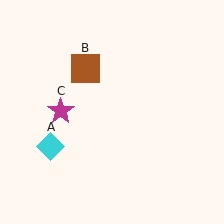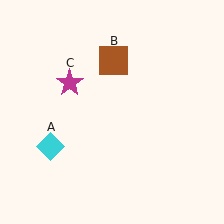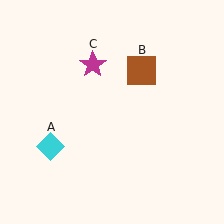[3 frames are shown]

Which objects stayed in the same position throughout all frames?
Cyan diamond (object A) remained stationary.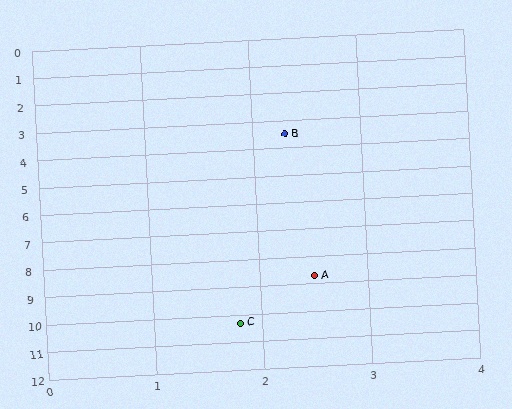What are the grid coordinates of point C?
Point C is at approximately (1.8, 10.3).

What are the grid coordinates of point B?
Point B is at approximately (2.3, 3.5).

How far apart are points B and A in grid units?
Points B and A are about 5.2 grid units apart.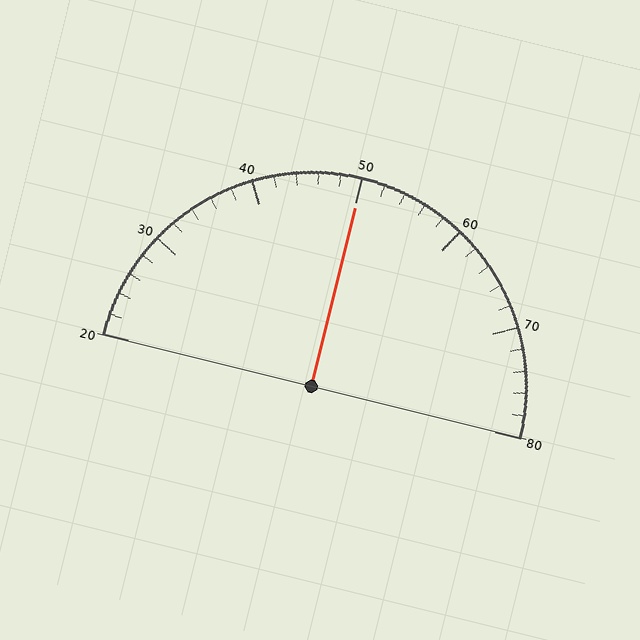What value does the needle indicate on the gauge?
The needle indicates approximately 50.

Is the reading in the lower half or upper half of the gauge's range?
The reading is in the upper half of the range (20 to 80).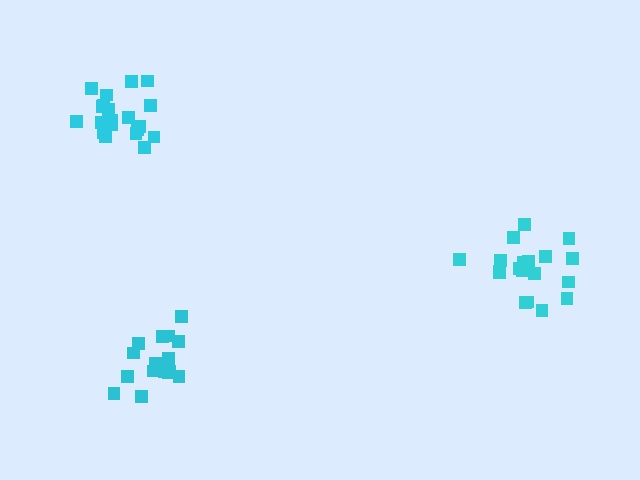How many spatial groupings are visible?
There are 3 spatial groupings.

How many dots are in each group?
Group 1: 20 dots, Group 2: 20 dots, Group 3: 17 dots (57 total).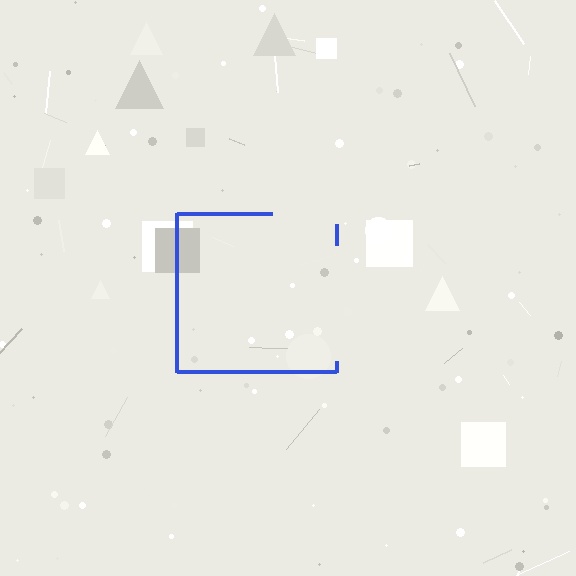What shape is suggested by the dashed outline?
The dashed outline suggests a square.